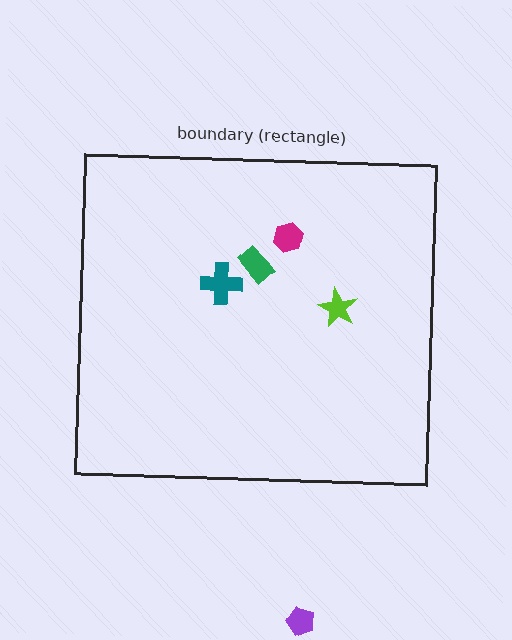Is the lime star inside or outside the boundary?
Inside.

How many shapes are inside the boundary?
4 inside, 1 outside.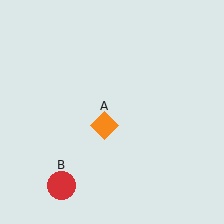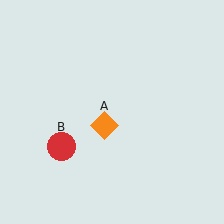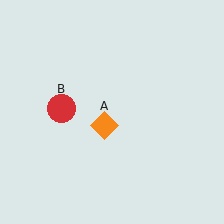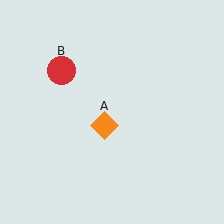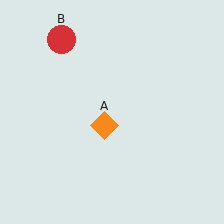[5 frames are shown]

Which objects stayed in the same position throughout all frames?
Orange diamond (object A) remained stationary.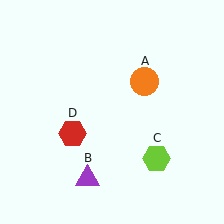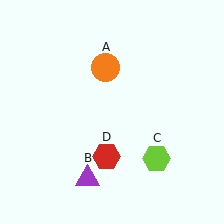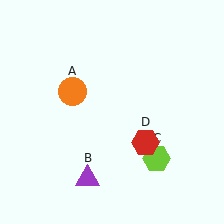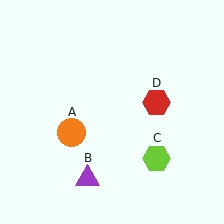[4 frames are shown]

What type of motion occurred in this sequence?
The orange circle (object A), red hexagon (object D) rotated counterclockwise around the center of the scene.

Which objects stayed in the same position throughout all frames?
Purple triangle (object B) and lime hexagon (object C) remained stationary.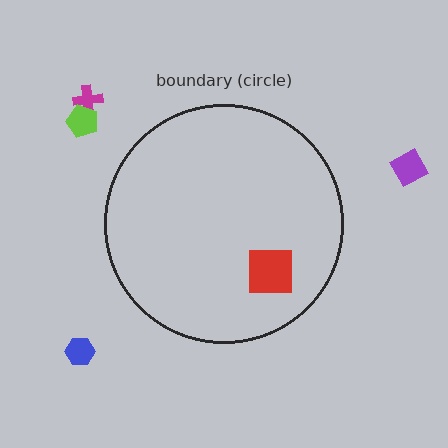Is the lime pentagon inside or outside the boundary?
Outside.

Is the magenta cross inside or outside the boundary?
Outside.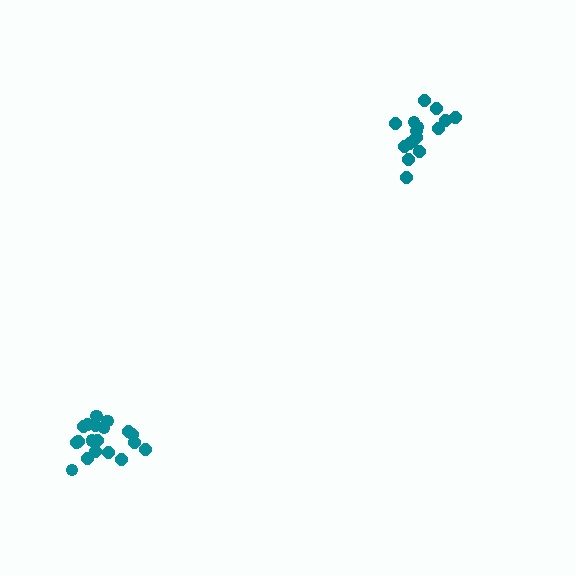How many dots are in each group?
Group 1: 19 dots, Group 2: 16 dots (35 total).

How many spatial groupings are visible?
There are 2 spatial groupings.